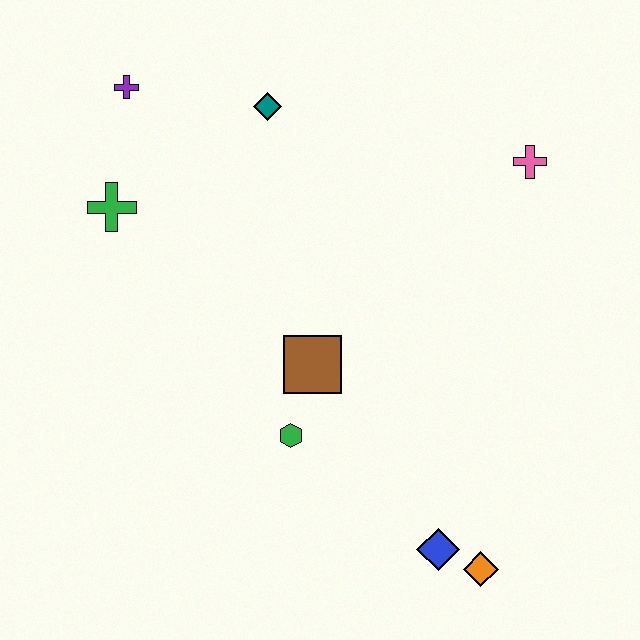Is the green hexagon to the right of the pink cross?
No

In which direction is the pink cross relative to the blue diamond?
The pink cross is above the blue diamond.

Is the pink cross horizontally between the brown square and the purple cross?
No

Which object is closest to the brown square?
The green hexagon is closest to the brown square.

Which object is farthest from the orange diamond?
The purple cross is farthest from the orange diamond.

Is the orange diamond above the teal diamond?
No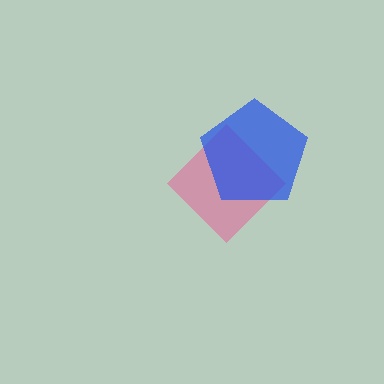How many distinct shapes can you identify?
There are 2 distinct shapes: a pink diamond, a blue pentagon.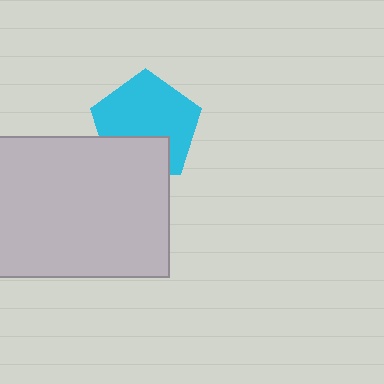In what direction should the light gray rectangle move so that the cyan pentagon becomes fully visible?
The light gray rectangle should move down. That is the shortest direction to clear the overlap and leave the cyan pentagon fully visible.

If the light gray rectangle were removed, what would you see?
You would see the complete cyan pentagon.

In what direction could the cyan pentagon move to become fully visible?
The cyan pentagon could move up. That would shift it out from behind the light gray rectangle entirely.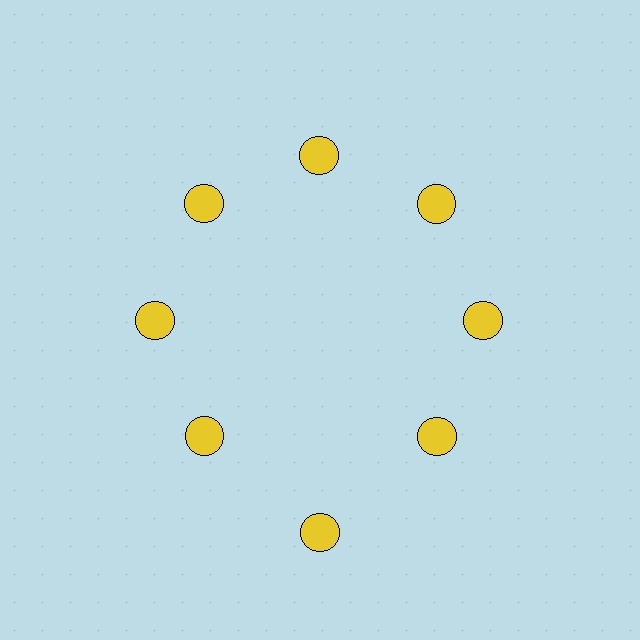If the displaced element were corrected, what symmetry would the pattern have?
It would have 8-fold rotational symmetry — the pattern would map onto itself every 45 degrees.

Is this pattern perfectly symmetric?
No. The 8 yellow circles are arranged in a ring, but one element near the 6 o'clock position is pushed outward from the center, breaking the 8-fold rotational symmetry.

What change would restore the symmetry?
The symmetry would be restored by moving it inward, back onto the ring so that all 8 circles sit at equal angles and equal distance from the center.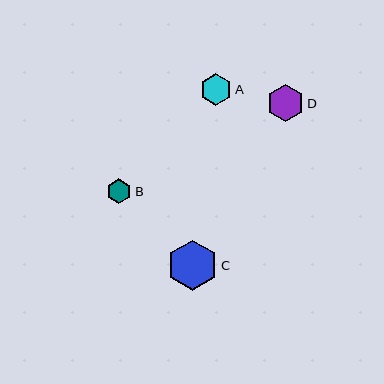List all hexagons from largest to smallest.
From largest to smallest: C, D, A, B.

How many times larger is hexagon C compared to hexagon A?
Hexagon C is approximately 1.6 times the size of hexagon A.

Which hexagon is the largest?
Hexagon C is the largest with a size of approximately 50 pixels.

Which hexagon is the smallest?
Hexagon B is the smallest with a size of approximately 25 pixels.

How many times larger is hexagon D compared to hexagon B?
Hexagon D is approximately 1.5 times the size of hexagon B.